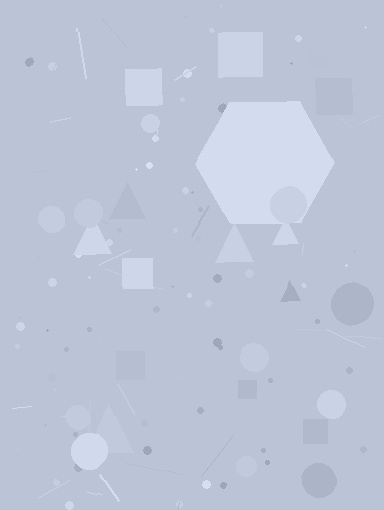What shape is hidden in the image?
A hexagon is hidden in the image.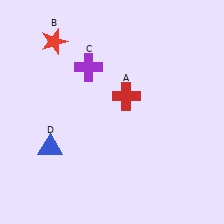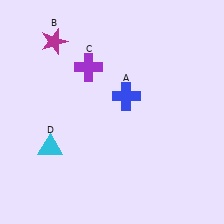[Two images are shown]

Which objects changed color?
A changed from red to blue. B changed from red to magenta. D changed from blue to cyan.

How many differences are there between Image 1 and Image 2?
There are 3 differences between the two images.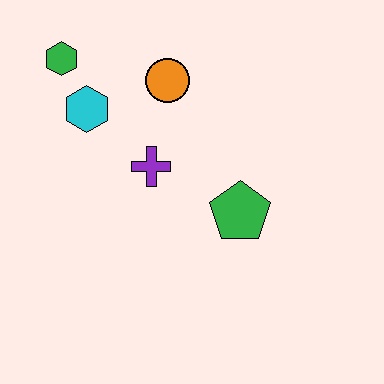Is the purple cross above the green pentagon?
Yes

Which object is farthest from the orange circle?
The green pentagon is farthest from the orange circle.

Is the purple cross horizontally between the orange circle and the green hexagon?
Yes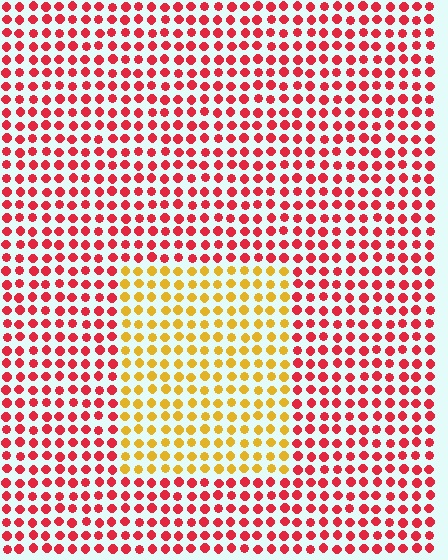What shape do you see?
I see a rectangle.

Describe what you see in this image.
The image is filled with small red elements in a uniform arrangement. A rectangle-shaped region is visible where the elements are tinted to a slightly different hue, forming a subtle color boundary.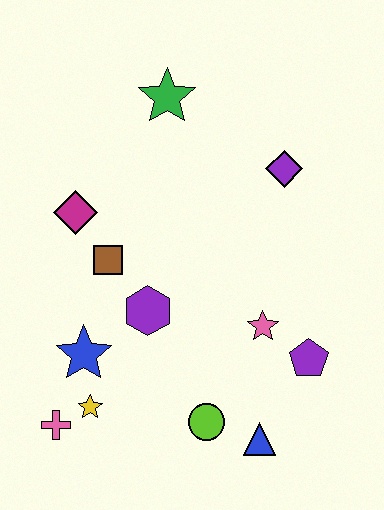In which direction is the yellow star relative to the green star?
The yellow star is below the green star.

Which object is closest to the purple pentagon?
The pink star is closest to the purple pentagon.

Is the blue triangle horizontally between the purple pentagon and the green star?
Yes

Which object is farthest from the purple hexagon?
The green star is farthest from the purple hexagon.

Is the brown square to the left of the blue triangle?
Yes